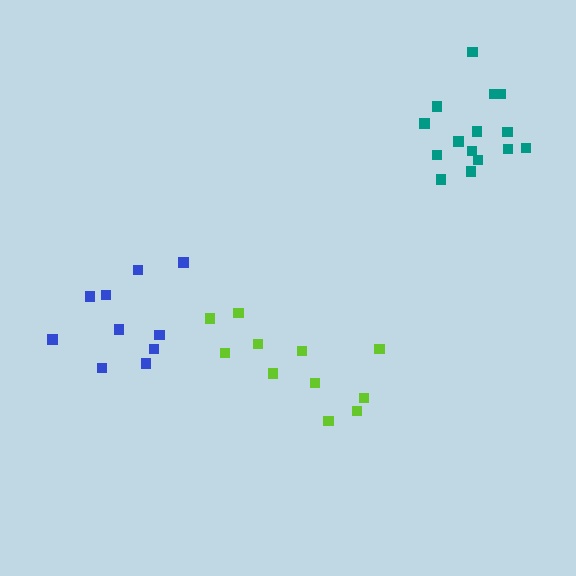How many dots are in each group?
Group 1: 11 dots, Group 2: 10 dots, Group 3: 15 dots (36 total).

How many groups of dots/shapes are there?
There are 3 groups.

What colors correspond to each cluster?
The clusters are colored: lime, blue, teal.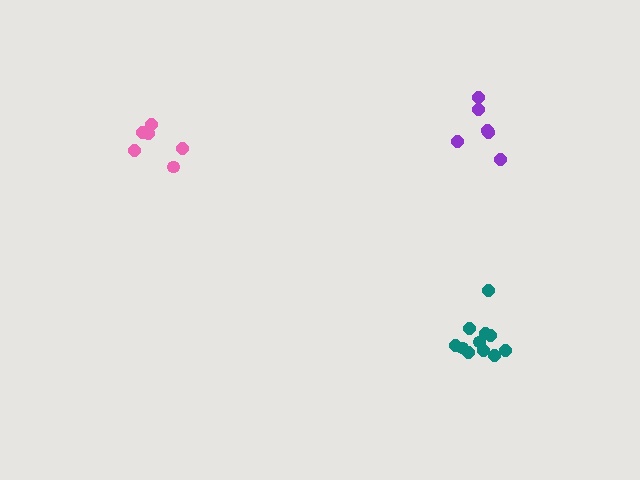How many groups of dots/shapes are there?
There are 3 groups.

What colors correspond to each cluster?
The clusters are colored: pink, teal, purple.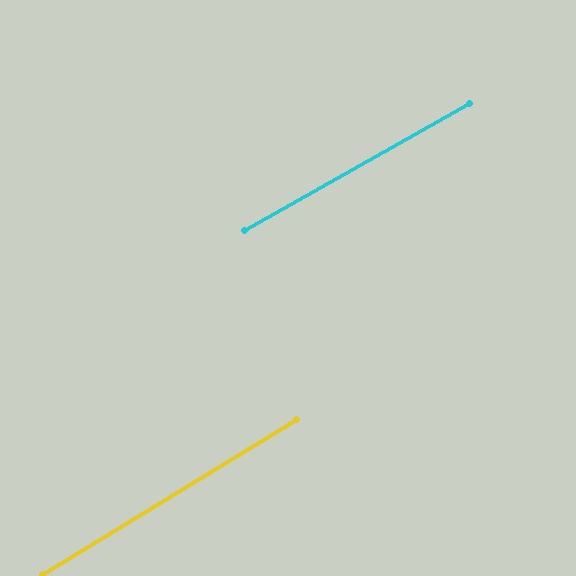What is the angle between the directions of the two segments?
Approximately 2 degrees.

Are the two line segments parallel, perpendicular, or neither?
Parallel — their directions differ by only 1.9°.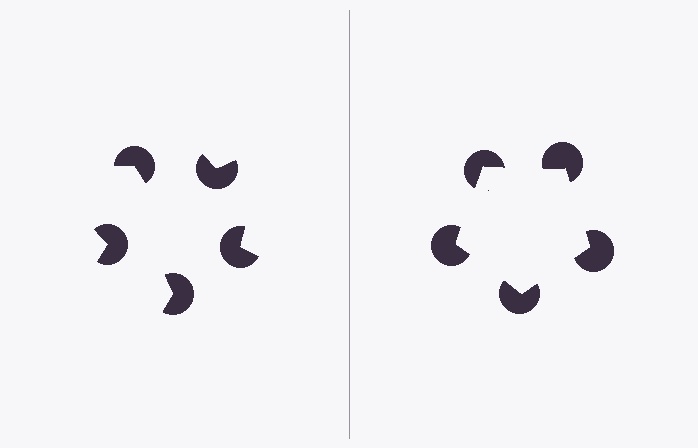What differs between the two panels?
The pac-man discs are positioned identically on both sides; only the wedge orientations differ. On the right they align to a pentagon; on the left they are misaligned.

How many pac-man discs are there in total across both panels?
10 — 5 on each side.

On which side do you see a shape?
An illusory pentagon appears on the right side. On the left side the wedge cuts are rotated, so no coherent shape forms.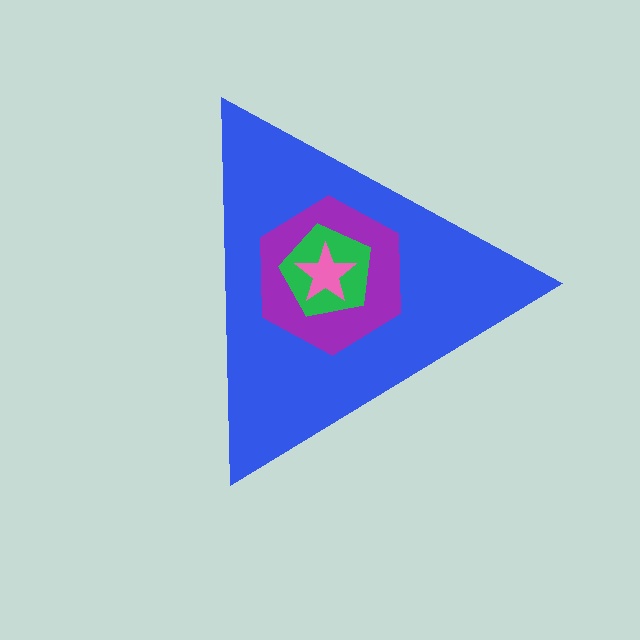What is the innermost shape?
The pink star.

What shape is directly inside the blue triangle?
The purple hexagon.